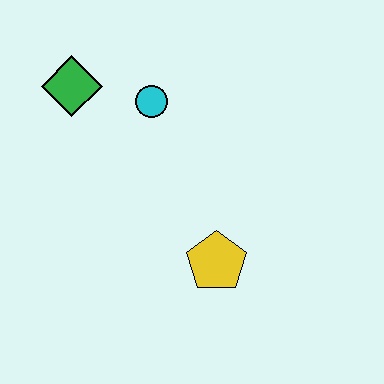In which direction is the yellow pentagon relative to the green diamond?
The yellow pentagon is below the green diamond.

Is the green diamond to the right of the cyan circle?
No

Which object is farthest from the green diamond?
The yellow pentagon is farthest from the green diamond.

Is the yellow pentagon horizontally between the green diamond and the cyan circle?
No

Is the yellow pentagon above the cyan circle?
No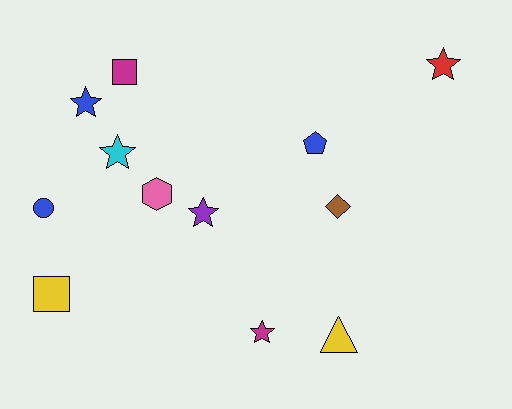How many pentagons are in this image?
There is 1 pentagon.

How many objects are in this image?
There are 12 objects.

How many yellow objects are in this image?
There are 2 yellow objects.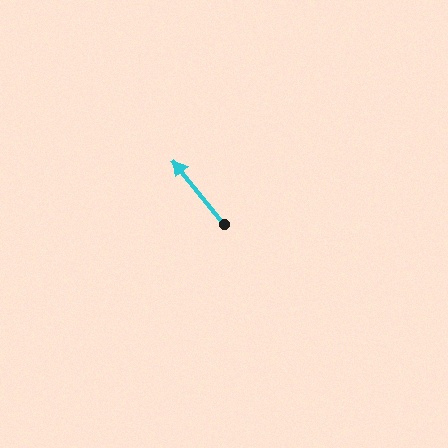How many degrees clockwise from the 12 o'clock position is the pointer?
Approximately 321 degrees.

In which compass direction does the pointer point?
Northwest.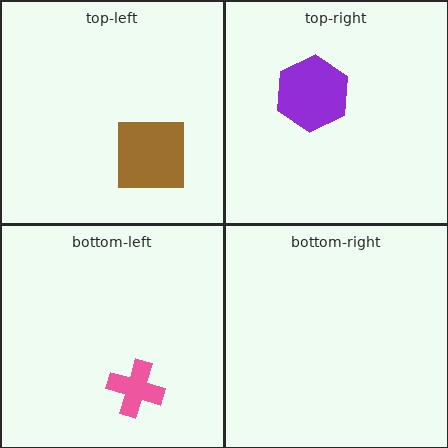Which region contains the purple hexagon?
The top-right region.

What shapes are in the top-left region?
The brown square.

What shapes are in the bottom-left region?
The pink cross.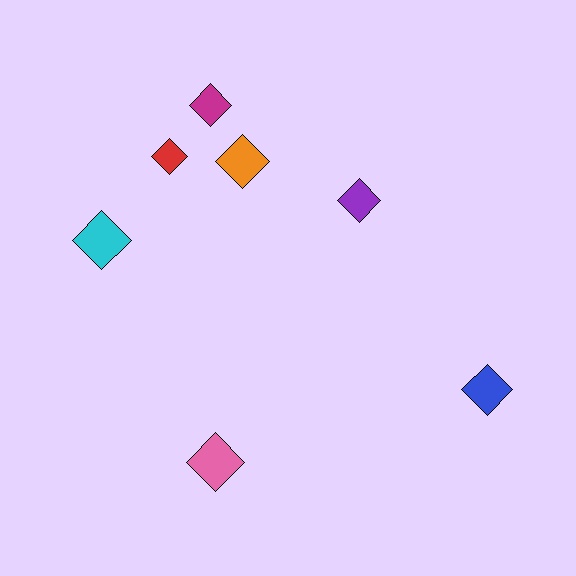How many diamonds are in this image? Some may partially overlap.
There are 7 diamonds.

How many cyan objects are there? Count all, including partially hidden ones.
There is 1 cyan object.